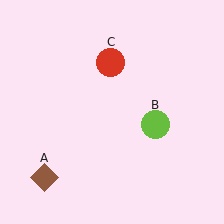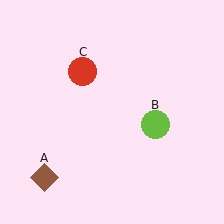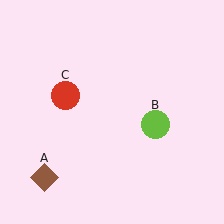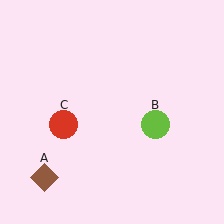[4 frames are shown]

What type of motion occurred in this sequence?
The red circle (object C) rotated counterclockwise around the center of the scene.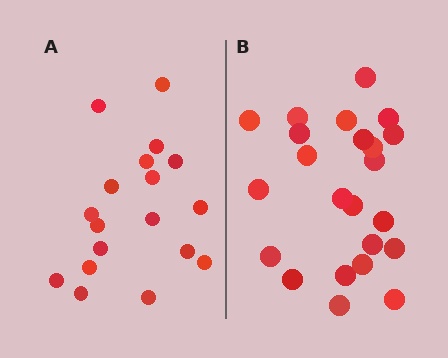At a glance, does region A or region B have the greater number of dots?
Region B (the right region) has more dots.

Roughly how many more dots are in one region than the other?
Region B has about 5 more dots than region A.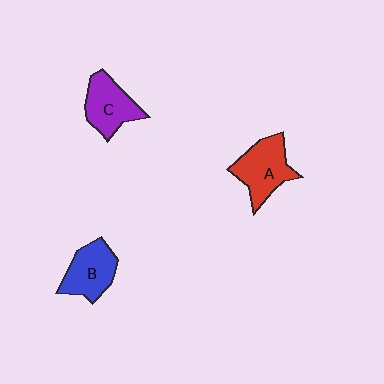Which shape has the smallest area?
Shape B (blue).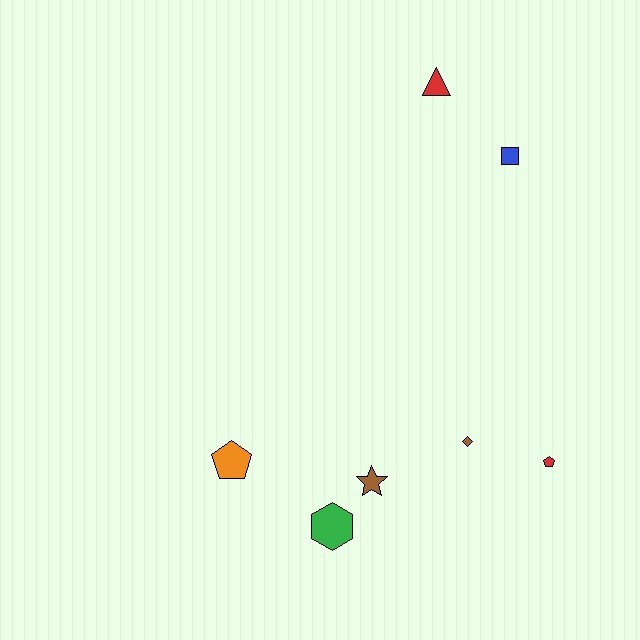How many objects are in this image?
There are 7 objects.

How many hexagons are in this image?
There is 1 hexagon.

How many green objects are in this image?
There is 1 green object.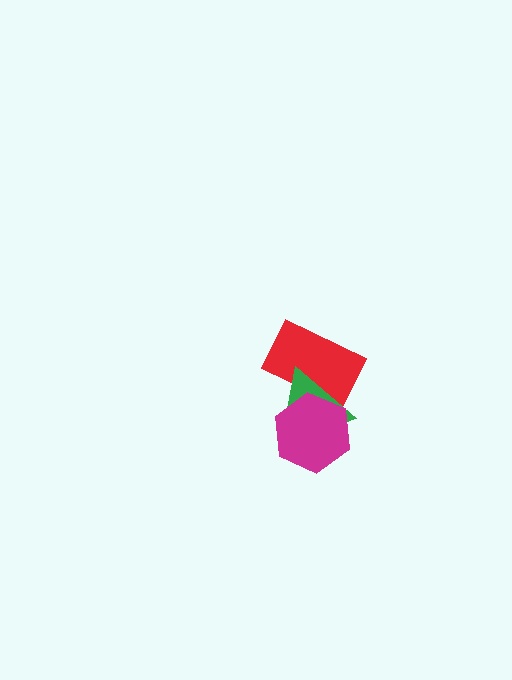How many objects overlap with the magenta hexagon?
2 objects overlap with the magenta hexagon.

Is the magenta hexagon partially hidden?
No, no other shape covers it.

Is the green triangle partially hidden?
Yes, it is partially covered by another shape.